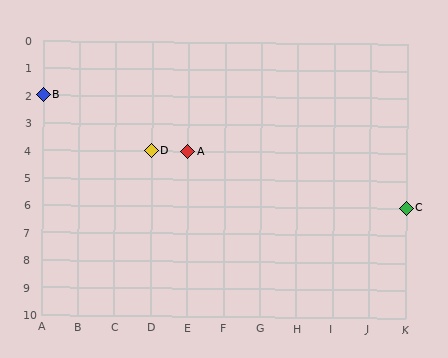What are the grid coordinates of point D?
Point D is at grid coordinates (D, 4).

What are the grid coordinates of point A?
Point A is at grid coordinates (E, 4).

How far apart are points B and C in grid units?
Points B and C are 10 columns and 4 rows apart (about 10.8 grid units diagonally).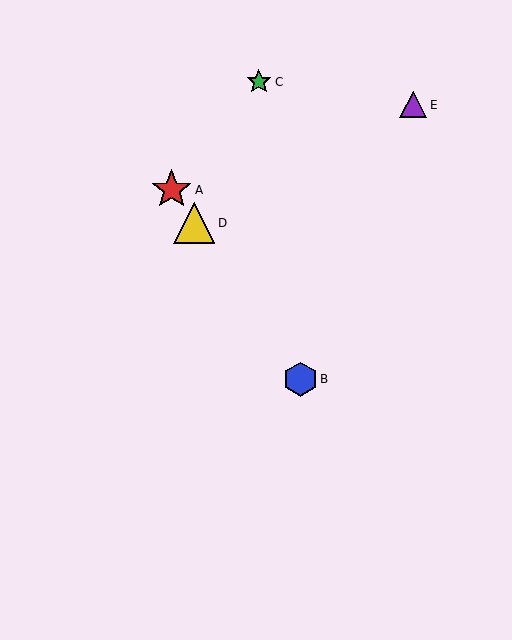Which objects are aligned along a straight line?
Objects A, B, D are aligned along a straight line.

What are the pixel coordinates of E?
Object E is at (413, 105).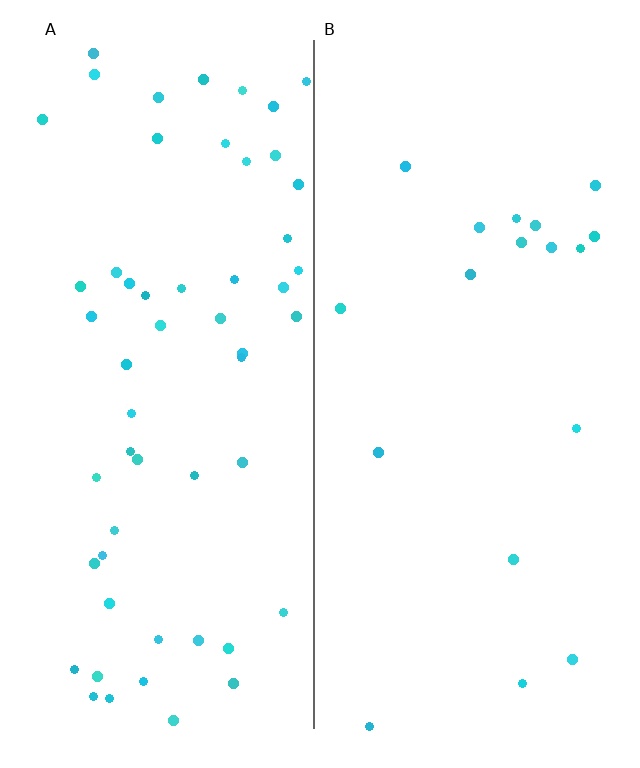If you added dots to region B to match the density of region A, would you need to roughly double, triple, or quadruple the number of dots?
Approximately triple.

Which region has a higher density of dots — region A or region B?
A (the left).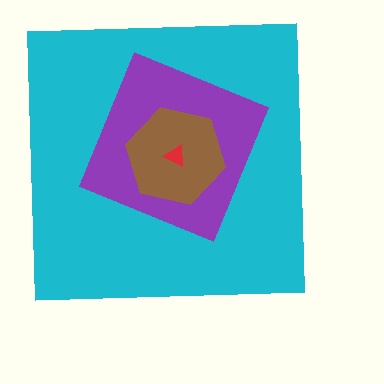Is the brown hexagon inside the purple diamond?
Yes.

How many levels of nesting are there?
4.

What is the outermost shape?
The cyan square.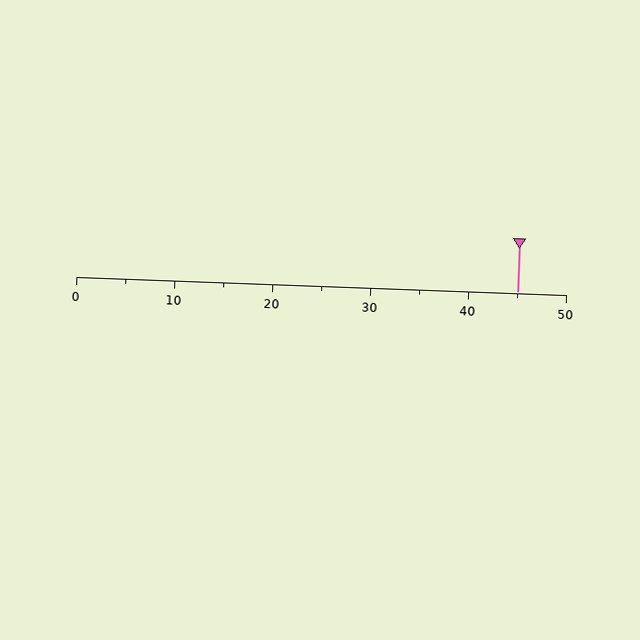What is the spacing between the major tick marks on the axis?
The major ticks are spaced 10 apart.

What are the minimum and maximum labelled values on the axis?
The axis runs from 0 to 50.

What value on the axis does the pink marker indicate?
The marker indicates approximately 45.